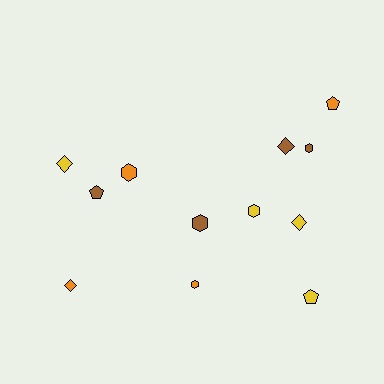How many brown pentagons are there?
There is 1 brown pentagon.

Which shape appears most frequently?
Hexagon, with 5 objects.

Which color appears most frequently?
Yellow, with 4 objects.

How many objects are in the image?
There are 12 objects.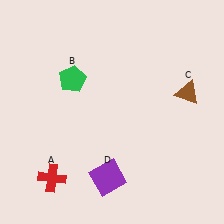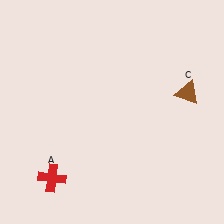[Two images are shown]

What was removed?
The purple square (D), the green pentagon (B) were removed in Image 2.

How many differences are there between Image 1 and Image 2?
There are 2 differences between the two images.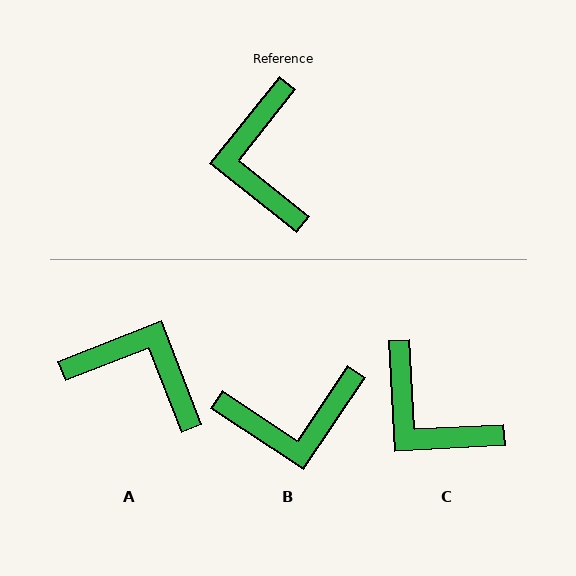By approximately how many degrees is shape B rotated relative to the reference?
Approximately 95 degrees counter-clockwise.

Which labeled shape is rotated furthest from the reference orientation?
A, about 120 degrees away.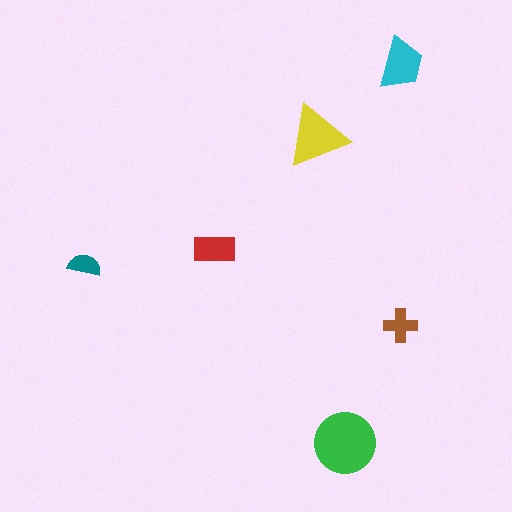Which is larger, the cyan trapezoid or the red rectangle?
The cyan trapezoid.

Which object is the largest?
The green circle.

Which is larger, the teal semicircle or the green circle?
The green circle.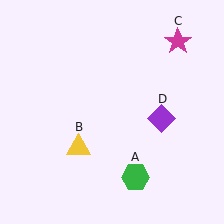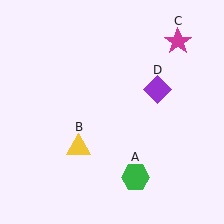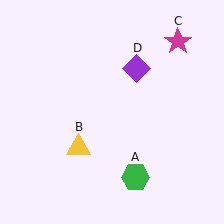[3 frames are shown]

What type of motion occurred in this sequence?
The purple diamond (object D) rotated counterclockwise around the center of the scene.